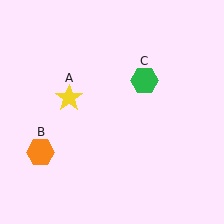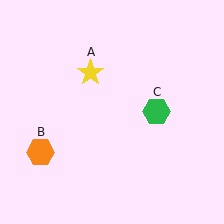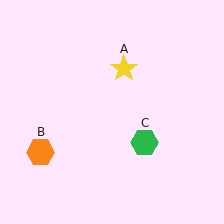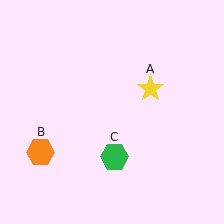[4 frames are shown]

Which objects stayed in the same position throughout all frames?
Orange hexagon (object B) remained stationary.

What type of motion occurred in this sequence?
The yellow star (object A), green hexagon (object C) rotated clockwise around the center of the scene.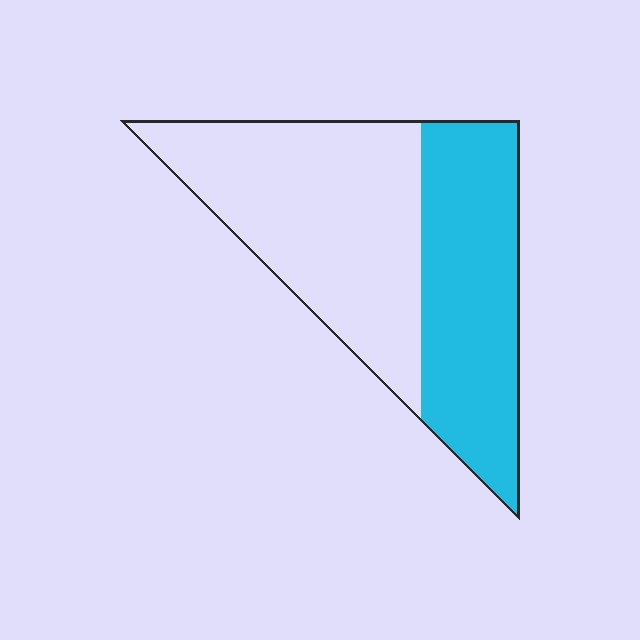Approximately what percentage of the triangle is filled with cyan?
Approximately 45%.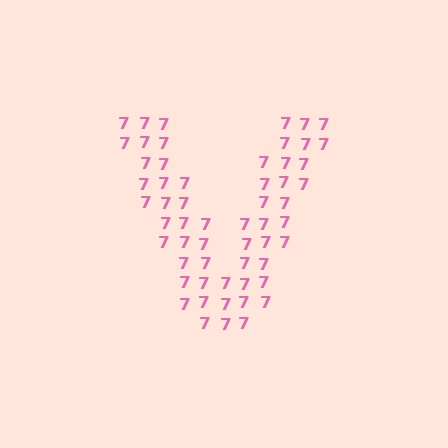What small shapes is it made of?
It is made of small digit 7's.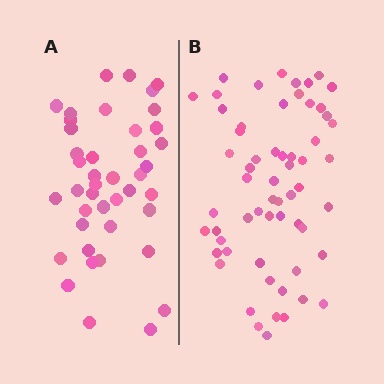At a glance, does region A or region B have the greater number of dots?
Region B (the right region) has more dots.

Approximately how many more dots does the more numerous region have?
Region B has approximately 20 more dots than region A.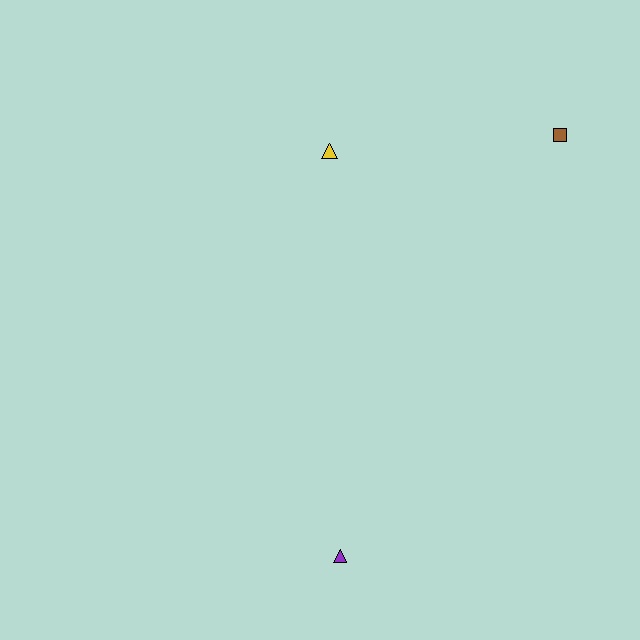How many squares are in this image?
There is 1 square.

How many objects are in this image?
There are 3 objects.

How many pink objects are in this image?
There are no pink objects.